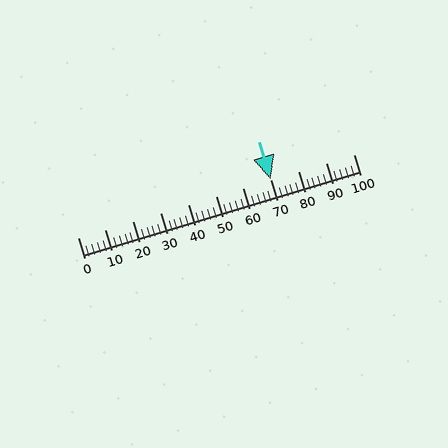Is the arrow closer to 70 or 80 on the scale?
The arrow is closer to 70.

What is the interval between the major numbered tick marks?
The major tick marks are spaced 10 units apart.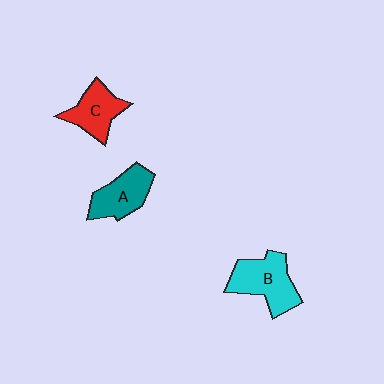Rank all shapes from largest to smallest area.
From largest to smallest: B (cyan), A (teal), C (red).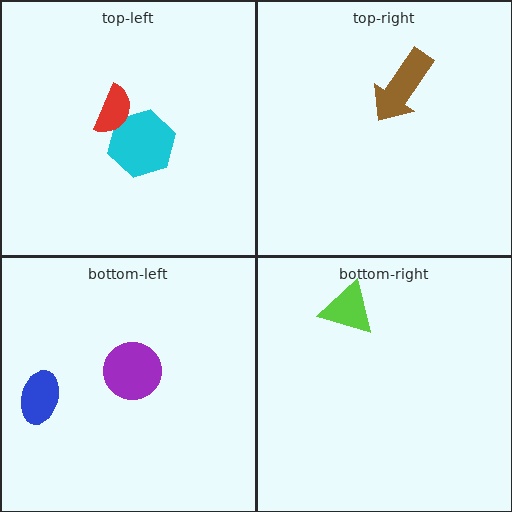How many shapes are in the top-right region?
1.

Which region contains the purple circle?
The bottom-left region.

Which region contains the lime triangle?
The bottom-right region.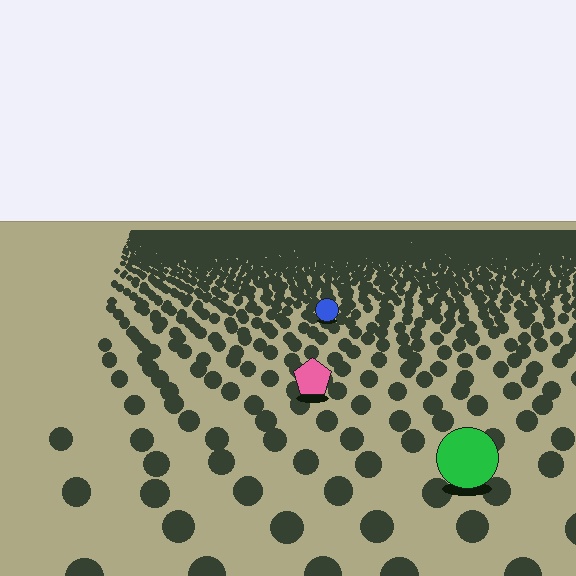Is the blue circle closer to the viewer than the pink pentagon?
No. The pink pentagon is closer — you can tell from the texture gradient: the ground texture is coarser near it.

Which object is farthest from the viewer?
The blue circle is farthest from the viewer. It appears smaller and the ground texture around it is denser.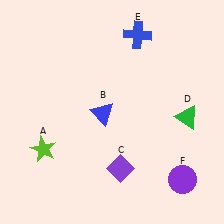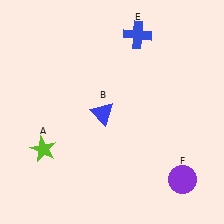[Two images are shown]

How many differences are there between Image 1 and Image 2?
There are 2 differences between the two images.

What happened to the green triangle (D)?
The green triangle (D) was removed in Image 2. It was in the bottom-right area of Image 1.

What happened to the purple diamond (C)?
The purple diamond (C) was removed in Image 2. It was in the bottom-right area of Image 1.